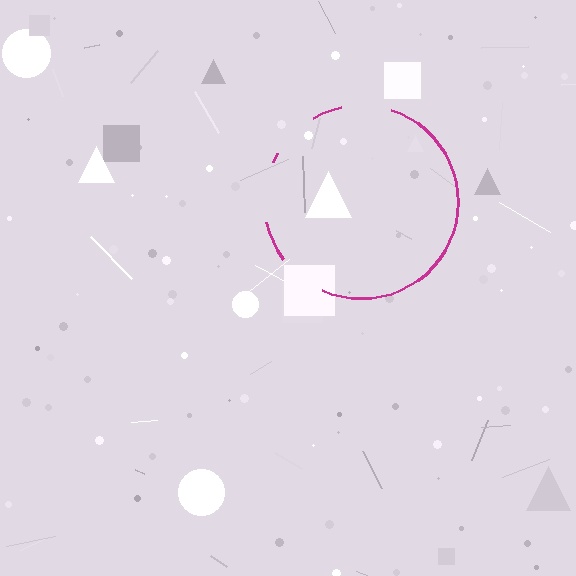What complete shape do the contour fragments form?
The contour fragments form a circle.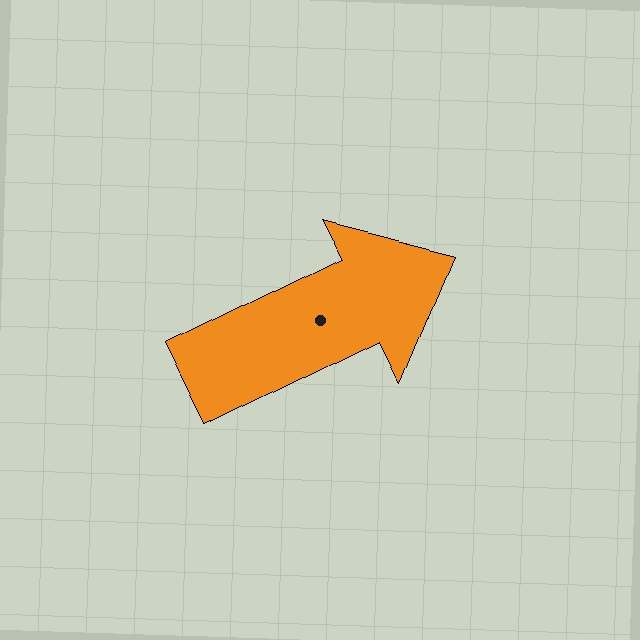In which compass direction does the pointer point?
Northeast.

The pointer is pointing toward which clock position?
Roughly 2 o'clock.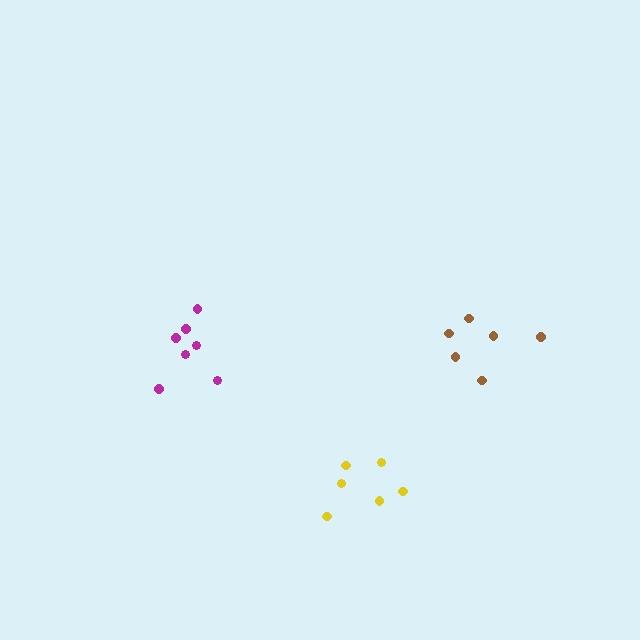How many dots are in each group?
Group 1: 7 dots, Group 2: 6 dots, Group 3: 6 dots (19 total).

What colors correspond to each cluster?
The clusters are colored: magenta, brown, yellow.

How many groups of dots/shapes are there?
There are 3 groups.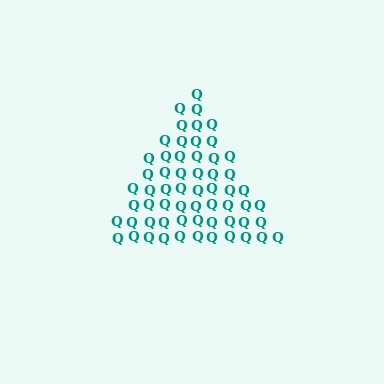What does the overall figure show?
The overall figure shows a triangle.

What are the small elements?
The small elements are letter Q's.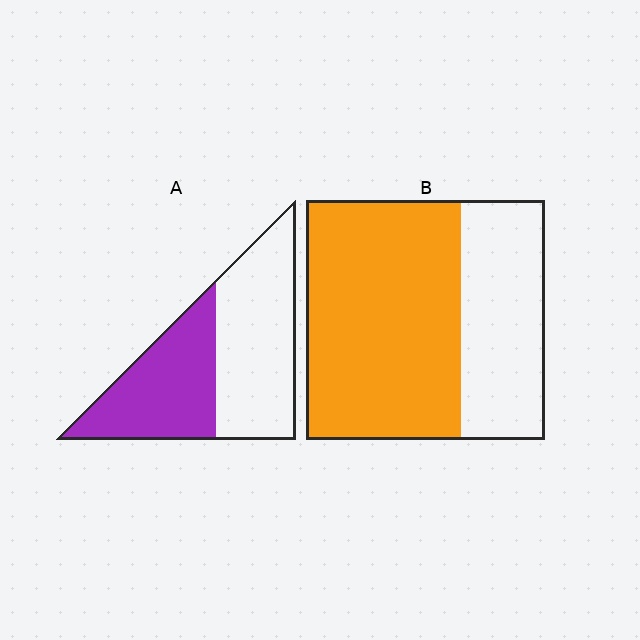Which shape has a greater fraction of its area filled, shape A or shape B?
Shape B.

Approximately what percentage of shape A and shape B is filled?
A is approximately 45% and B is approximately 65%.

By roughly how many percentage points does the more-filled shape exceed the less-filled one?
By roughly 20 percentage points (B over A).